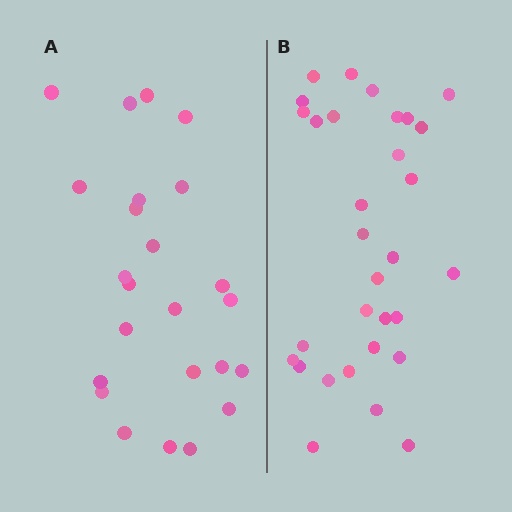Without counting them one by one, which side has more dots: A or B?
Region B (the right region) has more dots.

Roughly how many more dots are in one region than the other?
Region B has roughly 8 or so more dots than region A.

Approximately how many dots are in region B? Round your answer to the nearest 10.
About 30 dots. (The exact count is 31, which rounds to 30.)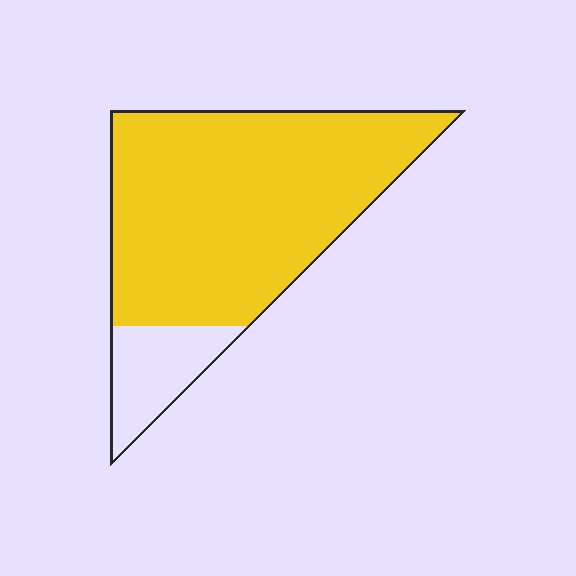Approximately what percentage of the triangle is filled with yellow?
Approximately 85%.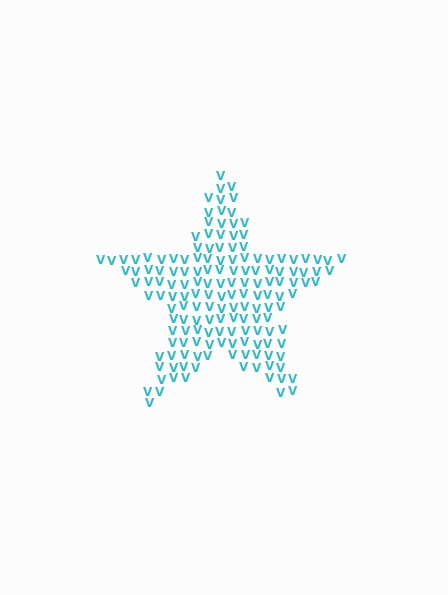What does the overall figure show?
The overall figure shows a star.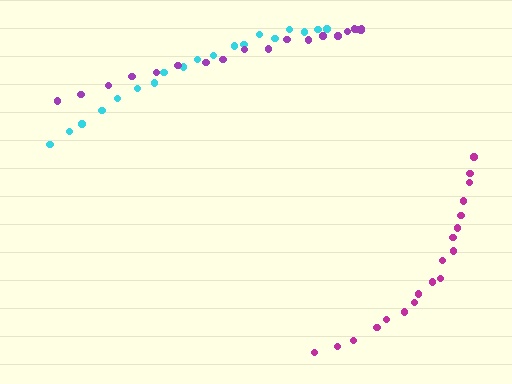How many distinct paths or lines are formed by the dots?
There are 3 distinct paths.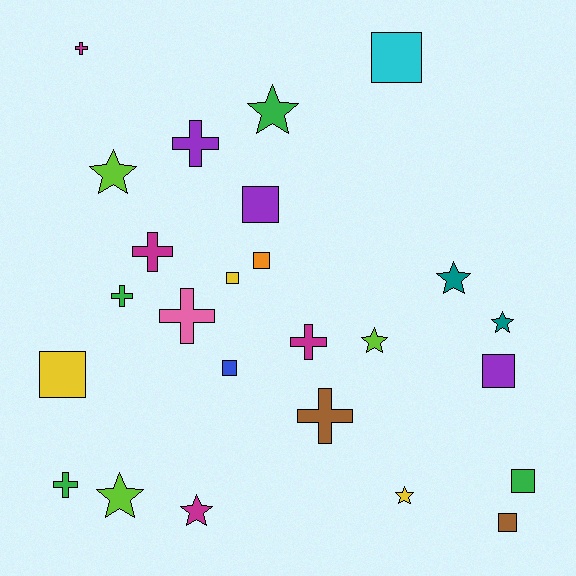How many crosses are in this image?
There are 8 crosses.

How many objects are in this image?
There are 25 objects.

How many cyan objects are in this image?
There is 1 cyan object.